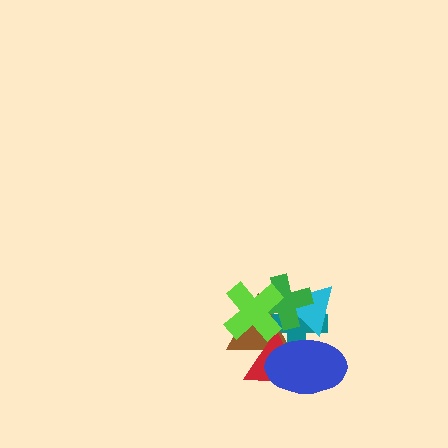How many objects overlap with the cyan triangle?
4 objects overlap with the cyan triangle.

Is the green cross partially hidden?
Yes, it is partially covered by another shape.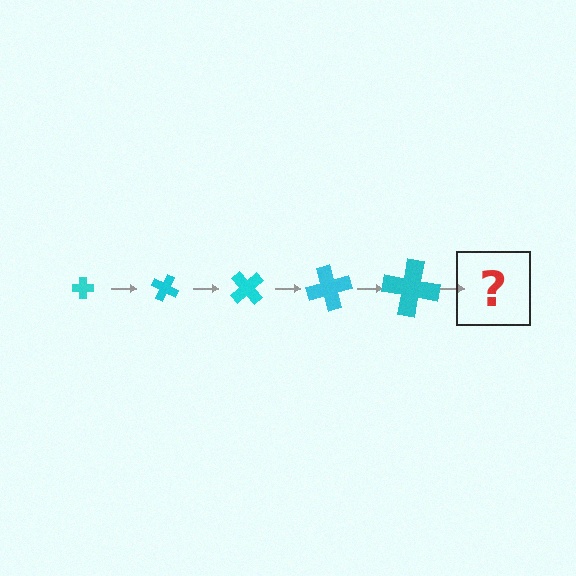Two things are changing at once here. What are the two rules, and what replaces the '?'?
The two rules are that the cross grows larger each step and it rotates 25 degrees each step. The '?' should be a cross, larger than the previous one and rotated 125 degrees from the start.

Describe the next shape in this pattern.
It should be a cross, larger than the previous one and rotated 125 degrees from the start.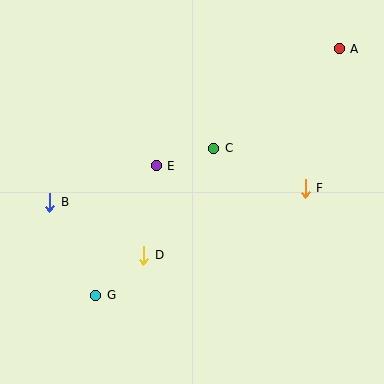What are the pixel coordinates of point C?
Point C is at (214, 148).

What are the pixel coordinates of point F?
Point F is at (305, 188).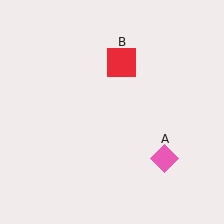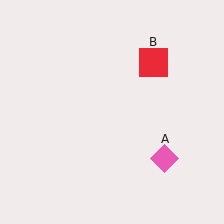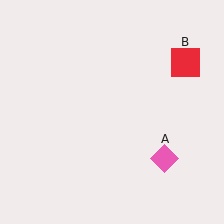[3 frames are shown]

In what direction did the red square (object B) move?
The red square (object B) moved right.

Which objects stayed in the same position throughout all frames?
Pink diamond (object A) remained stationary.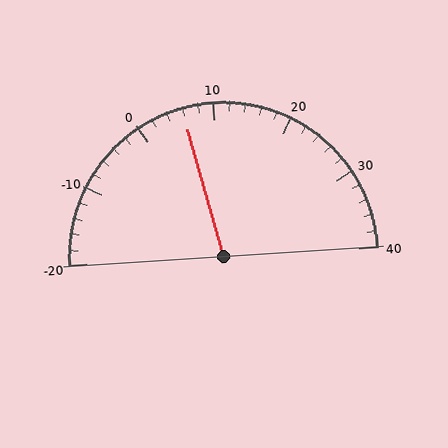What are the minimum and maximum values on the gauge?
The gauge ranges from -20 to 40.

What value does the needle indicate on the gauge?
The needle indicates approximately 6.